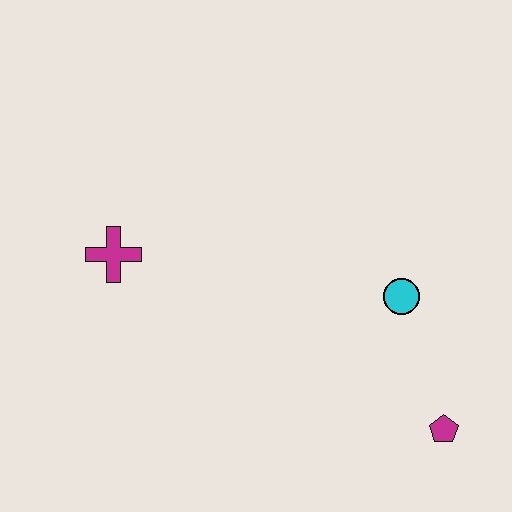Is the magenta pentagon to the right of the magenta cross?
Yes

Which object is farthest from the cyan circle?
The magenta cross is farthest from the cyan circle.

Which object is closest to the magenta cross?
The cyan circle is closest to the magenta cross.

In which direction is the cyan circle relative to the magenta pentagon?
The cyan circle is above the magenta pentagon.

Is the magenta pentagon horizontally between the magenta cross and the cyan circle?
No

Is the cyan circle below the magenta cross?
Yes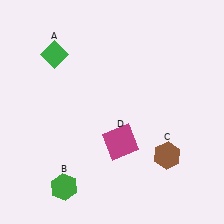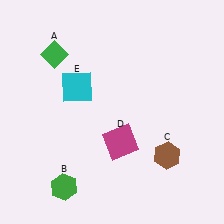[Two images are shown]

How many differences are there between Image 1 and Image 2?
There is 1 difference between the two images.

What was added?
A cyan square (E) was added in Image 2.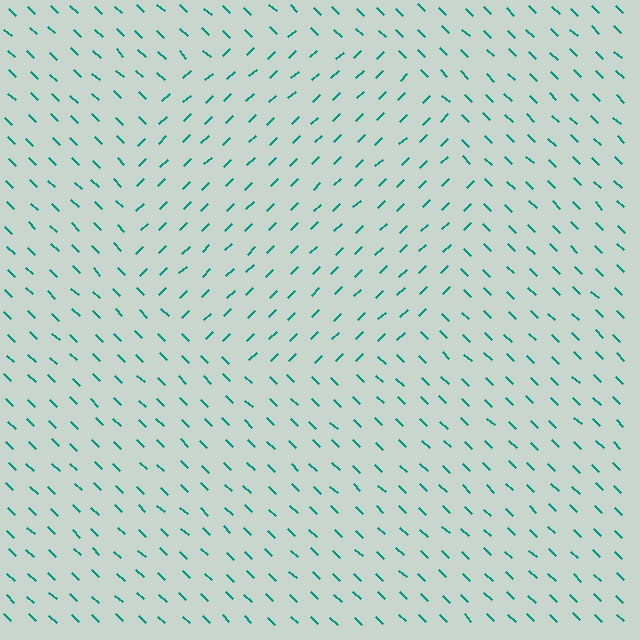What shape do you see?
I see a circle.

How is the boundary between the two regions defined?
The boundary is defined purely by a change in line orientation (approximately 88 degrees difference). All lines are the same color and thickness.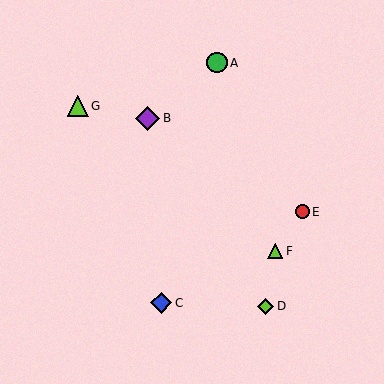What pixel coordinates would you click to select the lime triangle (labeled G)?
Click at (78, 106) to select the lime triangle G.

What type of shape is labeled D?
Shape D is a lime diamond.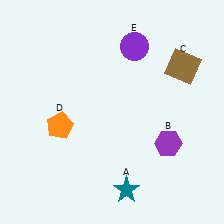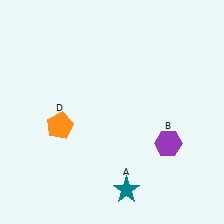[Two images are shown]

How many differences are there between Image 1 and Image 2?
There are 2 differences between the two images.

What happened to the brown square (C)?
The brown square (C) was removed in Image 2. It was in the top-right area of Image 1.